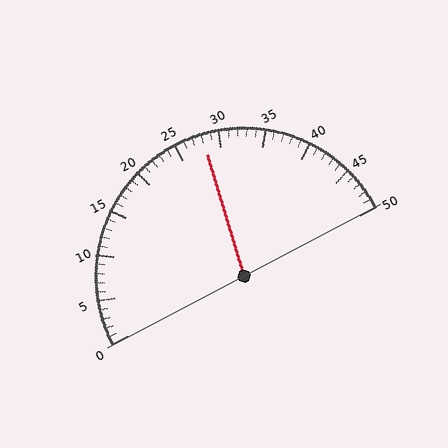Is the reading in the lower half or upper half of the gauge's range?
The reading is in the upper half of the range (0 to 50).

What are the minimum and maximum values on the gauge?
The gauge ranges from 0 to 50.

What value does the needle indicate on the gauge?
The needle indicates approximately 28.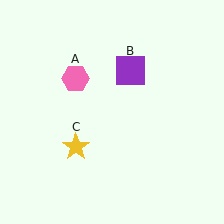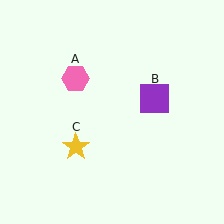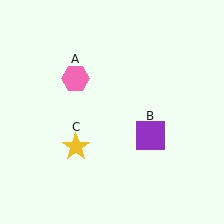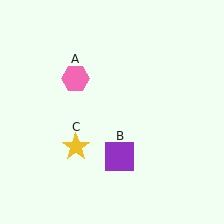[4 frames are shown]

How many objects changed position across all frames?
1 object changed position: purple square (object B).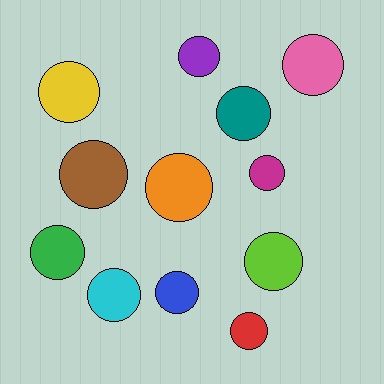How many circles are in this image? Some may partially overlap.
There are 12 circles.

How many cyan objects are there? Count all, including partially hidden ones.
There is 1 cyan object.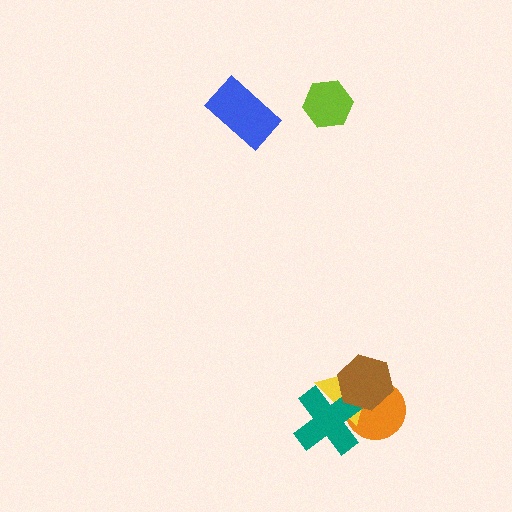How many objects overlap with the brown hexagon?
3 objects overlap with the brown hexagon.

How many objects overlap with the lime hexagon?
0 objects overlap with the lime hexagon.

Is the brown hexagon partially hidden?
No, no other shape covers it.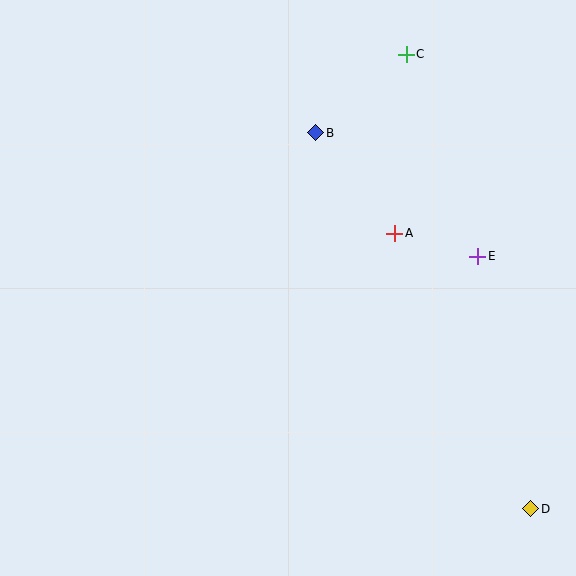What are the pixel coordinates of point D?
Point D is at (531, 509).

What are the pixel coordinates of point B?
Point B is at (316, 133).